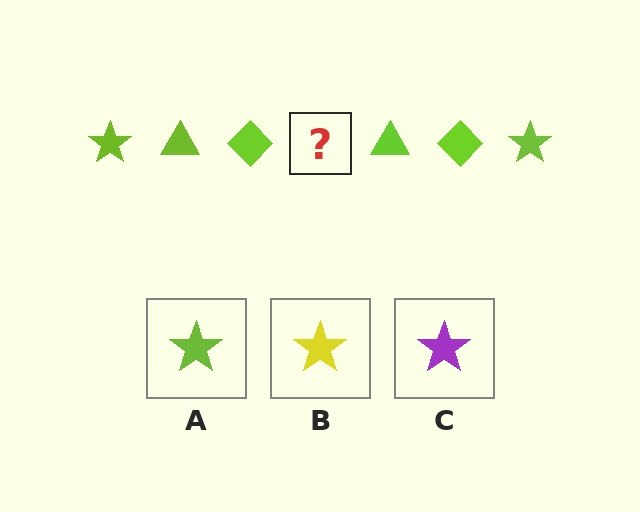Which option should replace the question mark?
Option A.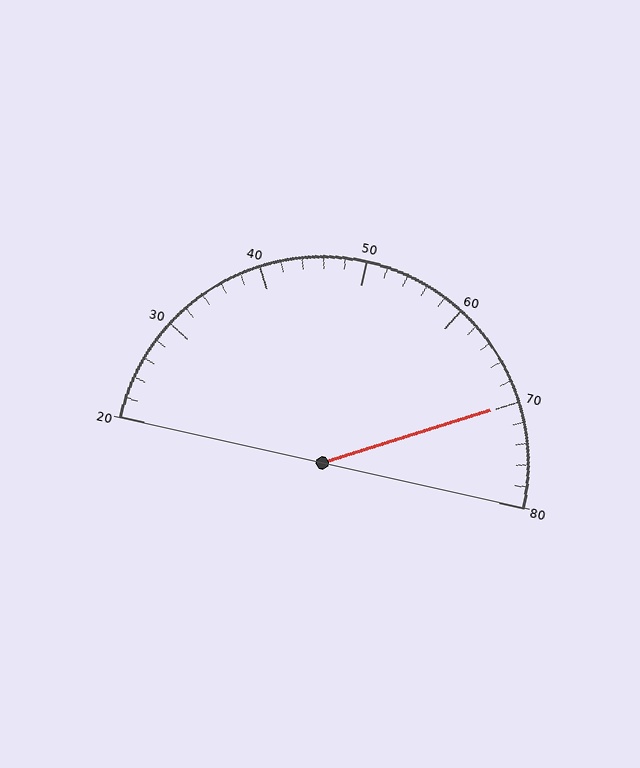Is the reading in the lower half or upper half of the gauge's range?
The reading is in the upper half of the range (20 to 80).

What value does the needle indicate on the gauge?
The needle indicates approximately 70.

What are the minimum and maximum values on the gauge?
The gauge ranges from 20 to 80.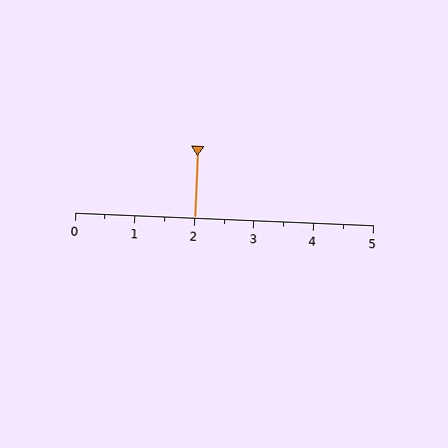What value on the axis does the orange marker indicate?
The marker indicates approximately 2.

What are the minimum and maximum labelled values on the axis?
The axis runs from 0 to 5.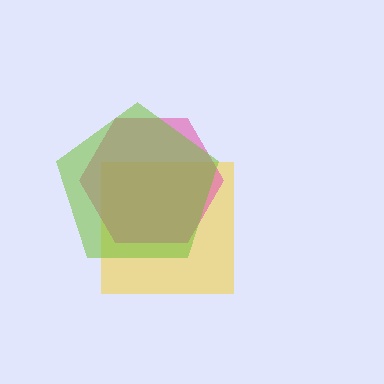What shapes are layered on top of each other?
The layered shapes are: a yellow square, a pink hexagon, a lime pentagon.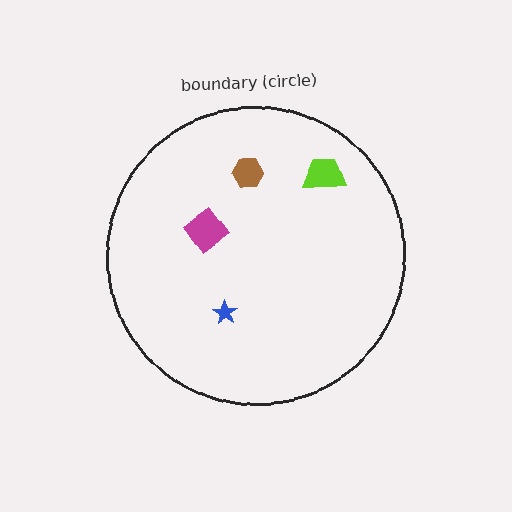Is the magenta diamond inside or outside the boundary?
Inside.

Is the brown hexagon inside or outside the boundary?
Inside.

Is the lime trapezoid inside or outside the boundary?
Inside.